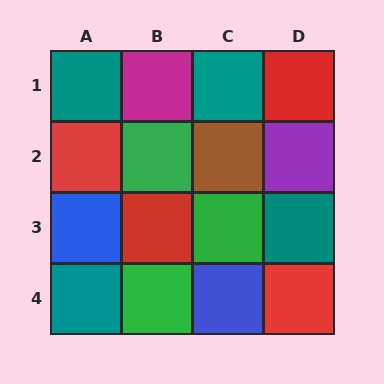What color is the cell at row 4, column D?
Red.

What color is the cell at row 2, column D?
Purple.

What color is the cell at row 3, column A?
Blue.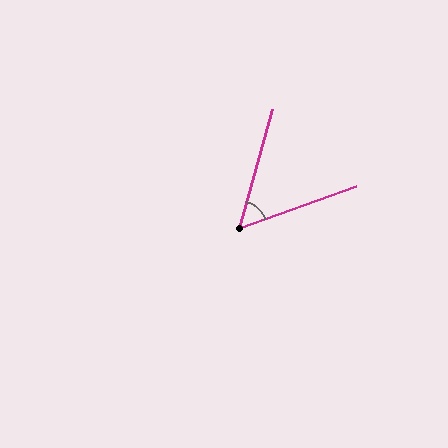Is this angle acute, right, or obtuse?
It is acute.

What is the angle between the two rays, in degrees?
Approximately 55 degrees.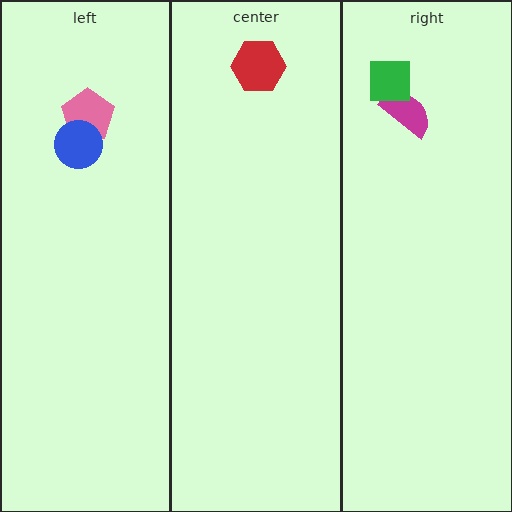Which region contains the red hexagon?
The center region.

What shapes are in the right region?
The magenta semicircle, the green square.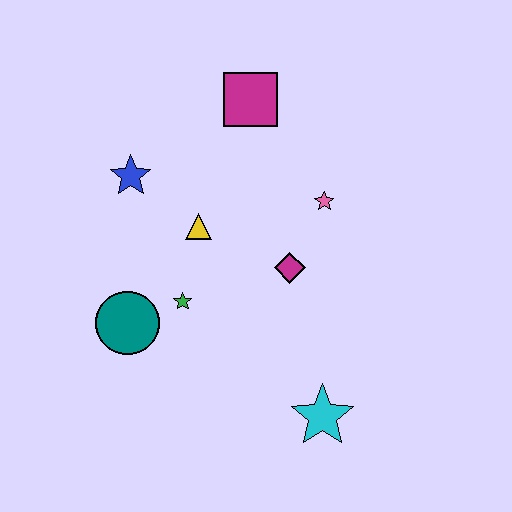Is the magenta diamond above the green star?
Yes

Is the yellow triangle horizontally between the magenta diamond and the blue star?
Yes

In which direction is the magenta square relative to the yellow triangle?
The magenta square is above the yellow triangle.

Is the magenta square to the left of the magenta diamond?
Yes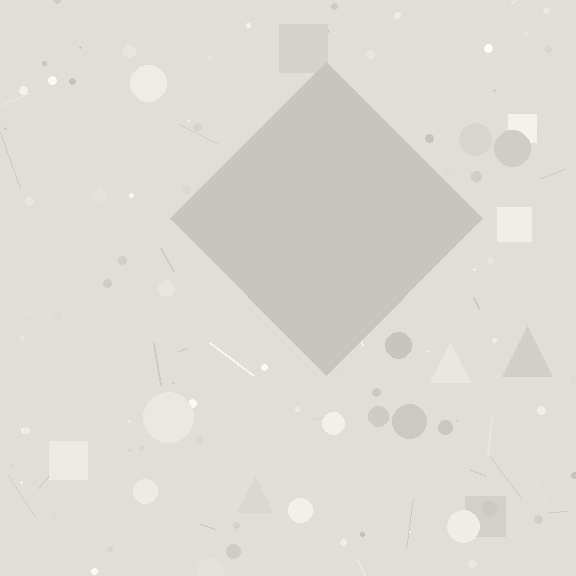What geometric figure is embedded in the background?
A diamond is embedded in the background.